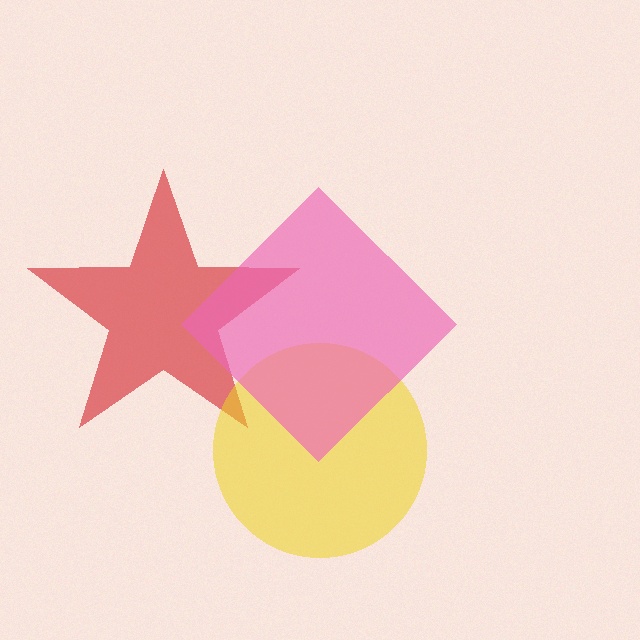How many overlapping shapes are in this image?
There are 3 overlapping shapes in the image.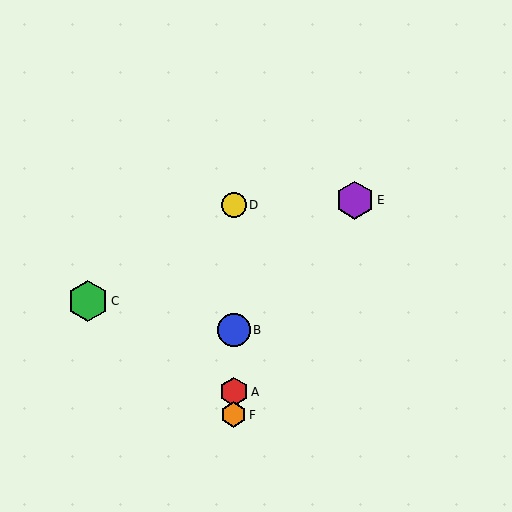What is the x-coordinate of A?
Object A is at x≈234.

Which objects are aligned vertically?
Objects A, B, D, F are aligned vertically.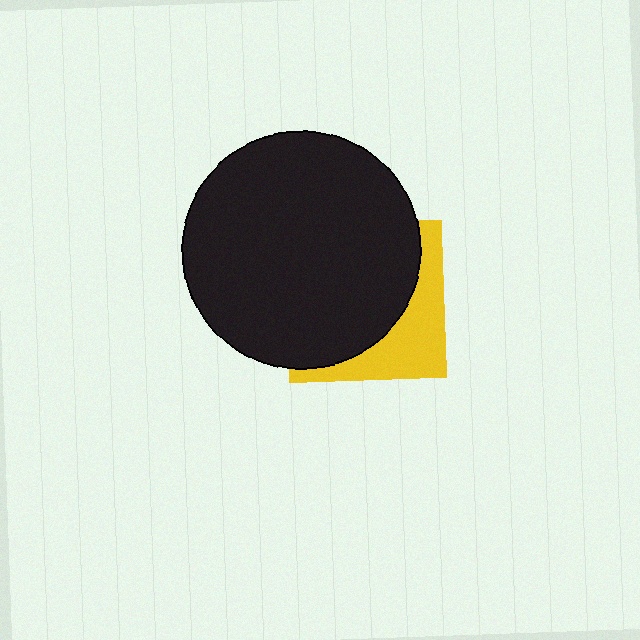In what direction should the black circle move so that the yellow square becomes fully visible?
The black circle should move toward the upper-left. That is the shortest direction to clear the overlap and leave the yellow square fully visible.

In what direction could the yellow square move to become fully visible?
The yellow square could move toward the lower-right. That would shift it out from behind the black circle entirely.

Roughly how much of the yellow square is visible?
A small part of it is visible (roughly 33%).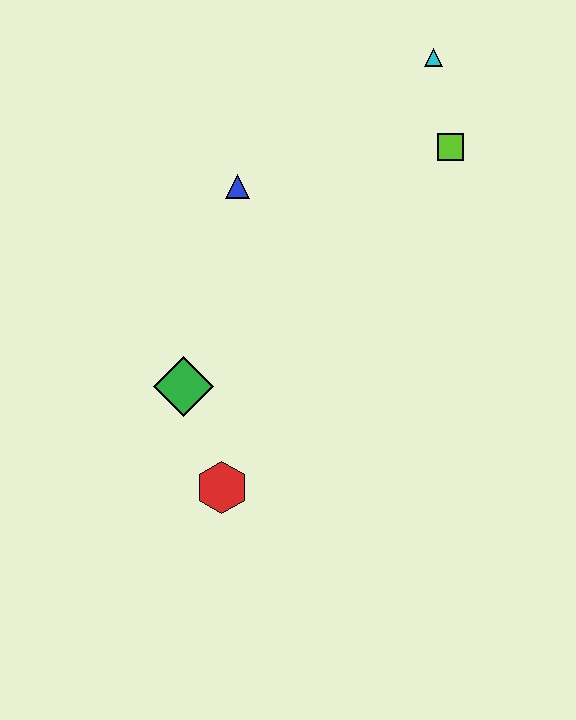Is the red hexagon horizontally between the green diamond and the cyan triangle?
Yes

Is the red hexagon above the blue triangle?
No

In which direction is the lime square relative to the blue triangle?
The lime square is to the right of the blue triangle.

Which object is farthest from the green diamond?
The cyan triangle is farthest from the green diamond.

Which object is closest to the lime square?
The cyan triangle is closest to the lime square.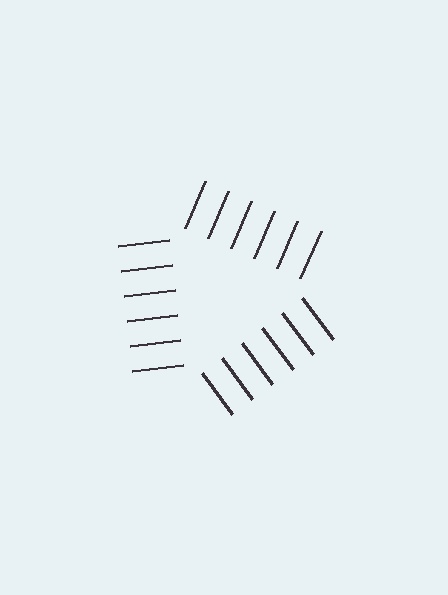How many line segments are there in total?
18 — 6 along each of the 3 edges.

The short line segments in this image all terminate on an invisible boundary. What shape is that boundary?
An illusory triangle — the line segments terminate on its edges but no continuous stroke is drawn.